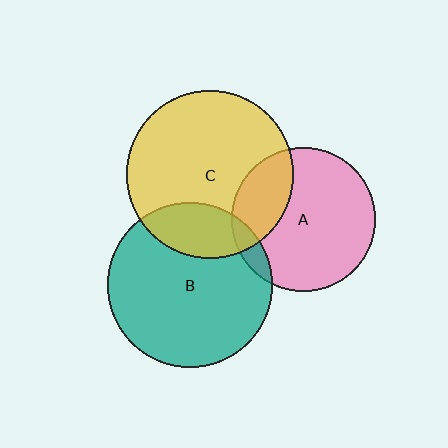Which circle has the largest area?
Circle C (yellow).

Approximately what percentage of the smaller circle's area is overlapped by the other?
Approximately 10%.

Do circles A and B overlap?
Yes.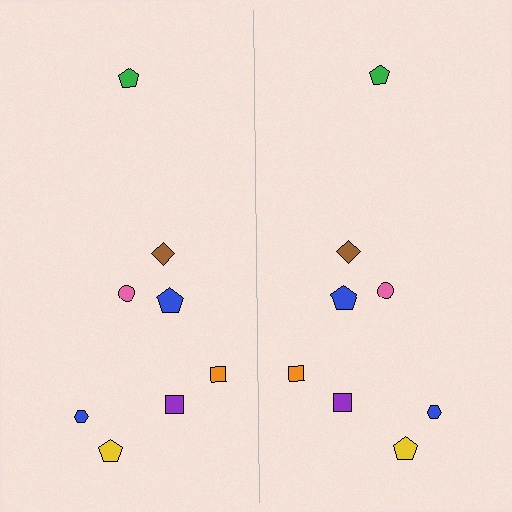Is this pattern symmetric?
Yes, this pattern has bilateral (reflection) symmetry.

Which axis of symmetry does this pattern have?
The pattern has a vertical axis of symmetry running through the center of the image.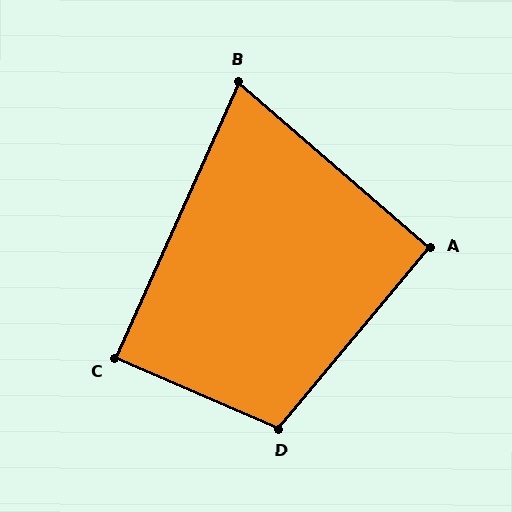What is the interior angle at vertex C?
Approximately 89 degrees (approximately right).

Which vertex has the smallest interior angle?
B, at approximately 73 degrees.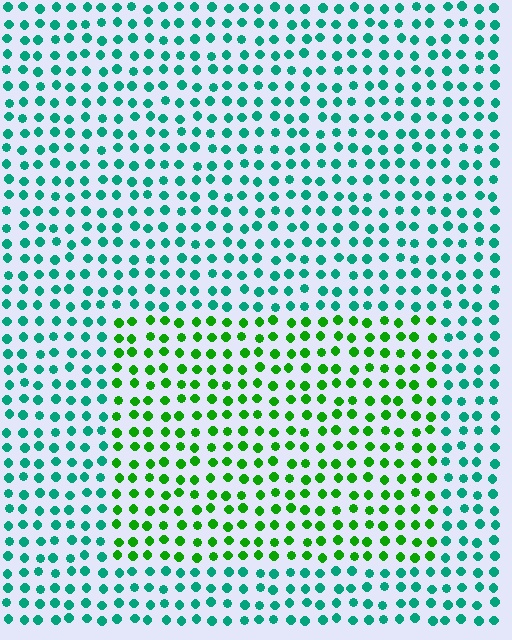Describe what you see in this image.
The image is filled with small teal elements in a uniform arrangement. A rectangle-shaped region is visible where the elements are tinted to a slightly different hue, forming a subtle color boundary.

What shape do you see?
I see a rectangle.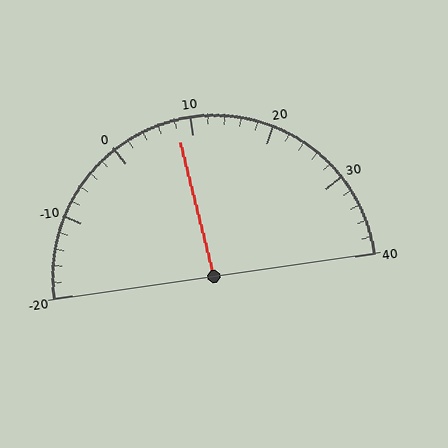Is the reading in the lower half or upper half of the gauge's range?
The reading is in the lower half of the range (-20 to 40).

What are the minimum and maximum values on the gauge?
The gauge ranges from -20 to 40.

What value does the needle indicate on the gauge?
The needle indicates approximately 8.